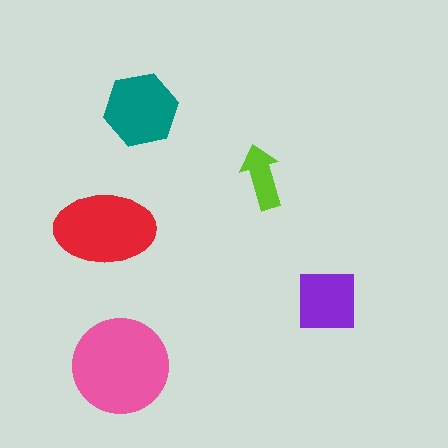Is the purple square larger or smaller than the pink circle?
Smaller.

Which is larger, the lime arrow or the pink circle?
The pink circle.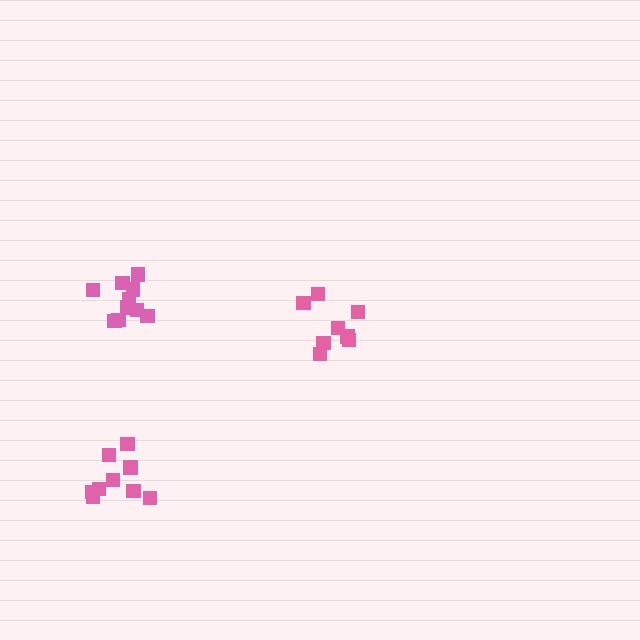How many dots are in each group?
Group 1: 9 dots, Group 2: 10 dots, Group 3: 8 dots (27 total).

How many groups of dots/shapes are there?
There are 3 groups.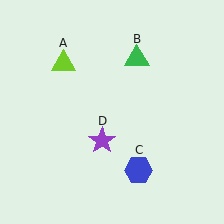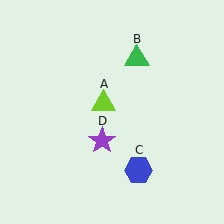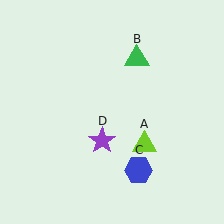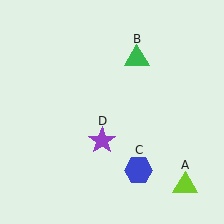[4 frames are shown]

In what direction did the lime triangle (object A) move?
The lime triangle (object A) moved down and to the right.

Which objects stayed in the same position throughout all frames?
Green triangle (object B) and blue hexagon (object C) and purple star (object D) remained stationary.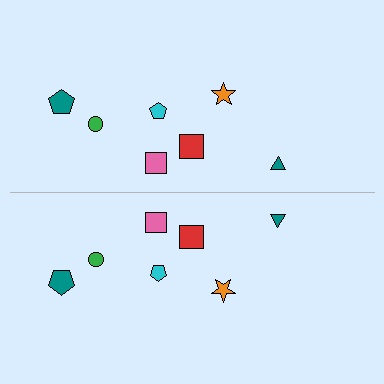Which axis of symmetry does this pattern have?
The pattern has a horizontal axis of symmetry running through the center of the image.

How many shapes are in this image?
There are 14 shapes in this image.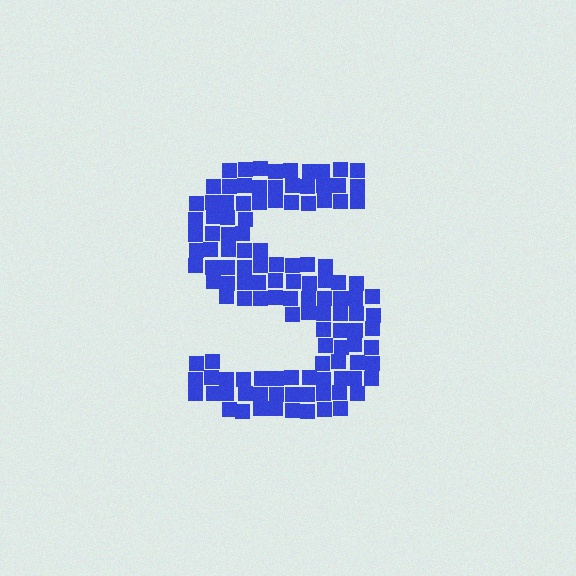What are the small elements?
The small elements are squares.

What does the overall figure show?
The overall figure shows the letter S.